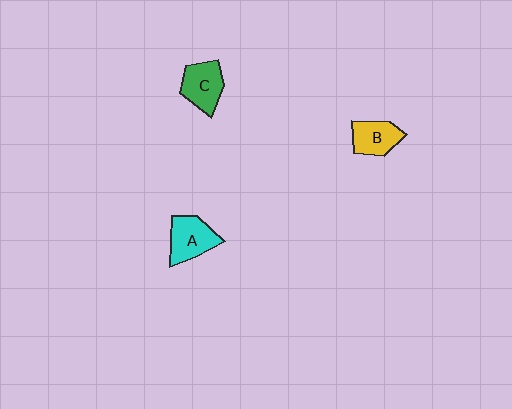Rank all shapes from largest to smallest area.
From largest to smallest: A (cyan), C (green), B (yellow).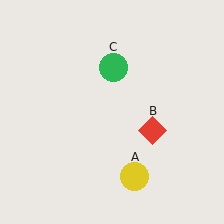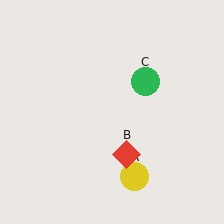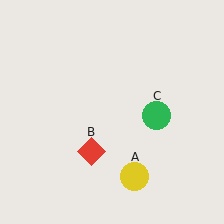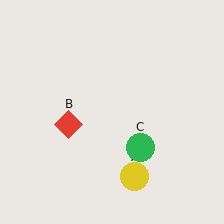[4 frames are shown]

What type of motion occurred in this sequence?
The red diamond (object B), green circle (object C) rotated clockwise around the center of the scene.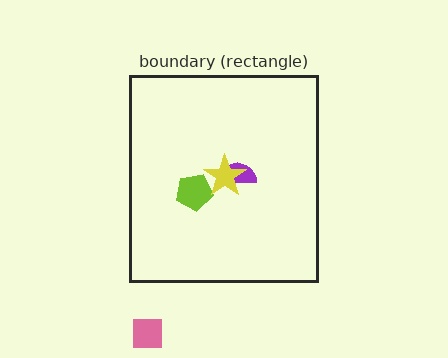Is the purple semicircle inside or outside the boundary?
Inside.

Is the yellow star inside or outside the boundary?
Inside.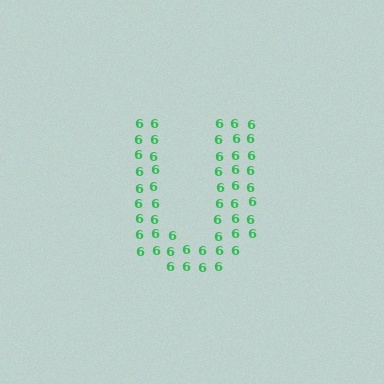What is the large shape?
The large shape is the letter U.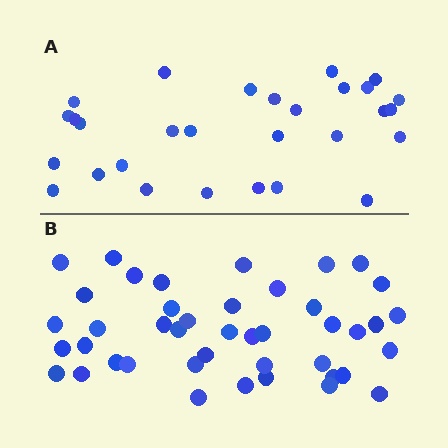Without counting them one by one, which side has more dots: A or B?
Region B (the bottom region) has more dots.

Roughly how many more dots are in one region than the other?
Region B has approximately 15 more dots than region A.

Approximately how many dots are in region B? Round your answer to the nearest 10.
About 40 dots. (The exact count is 43, which rounds to 40.)